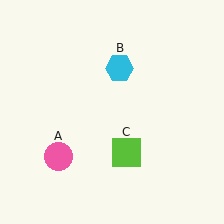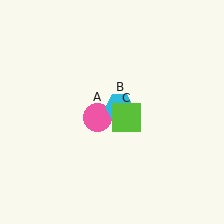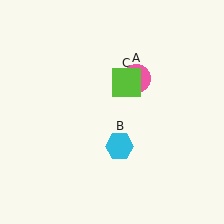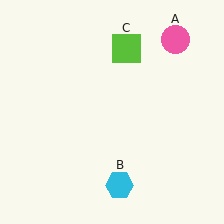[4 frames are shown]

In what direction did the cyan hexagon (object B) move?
The cyan hexagon (object B) moved down.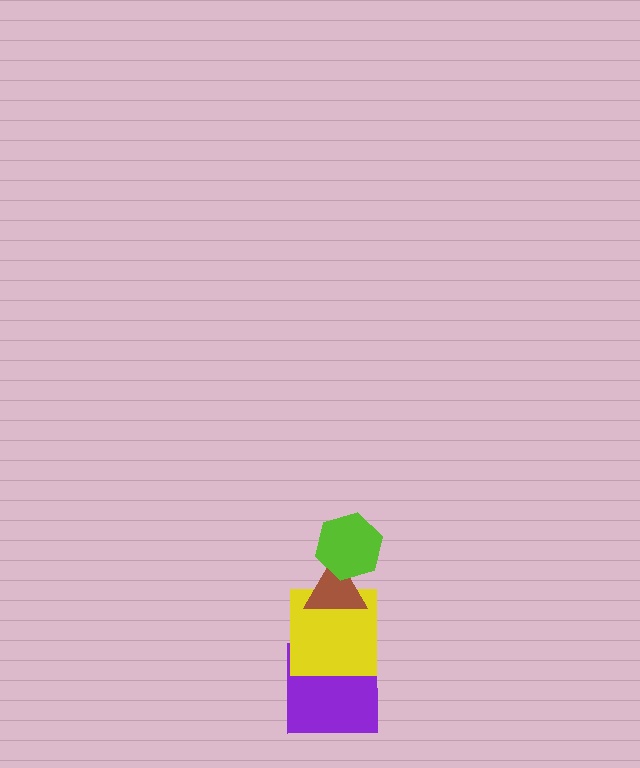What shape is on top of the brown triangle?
The lime hexagon is on top of the brown triangle.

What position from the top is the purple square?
The purple square is 4th from the top.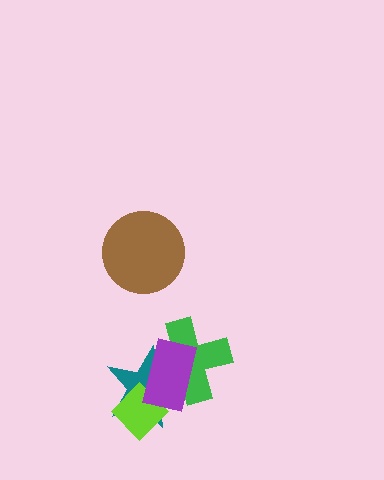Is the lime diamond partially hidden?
Yes, it is partially covered by another shape.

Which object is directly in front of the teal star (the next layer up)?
The lime diamond is directly in front of the teal star.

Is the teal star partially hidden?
Yes, it is partially covered by another shape.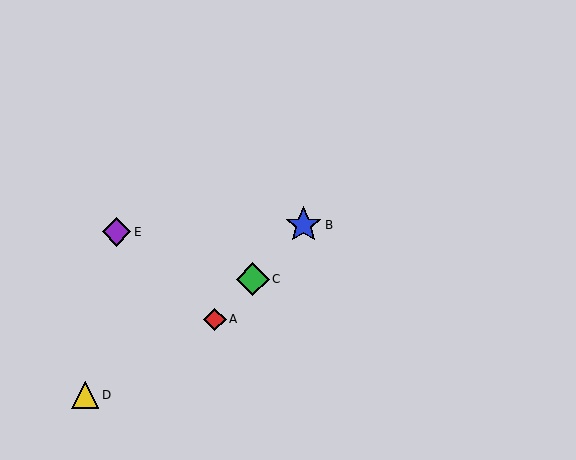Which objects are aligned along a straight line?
Objects A, B, C are aligned along a straight line.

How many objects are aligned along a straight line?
3 objects (A, B, C) are aligned along a straight line.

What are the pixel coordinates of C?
Object C is at (253, 279).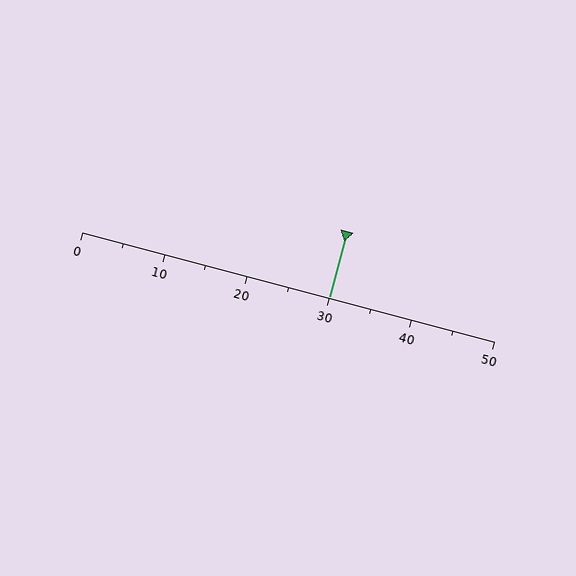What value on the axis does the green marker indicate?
The marker indicates approximately 30.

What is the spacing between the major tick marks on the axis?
The major ticks are spaced 10 apart.